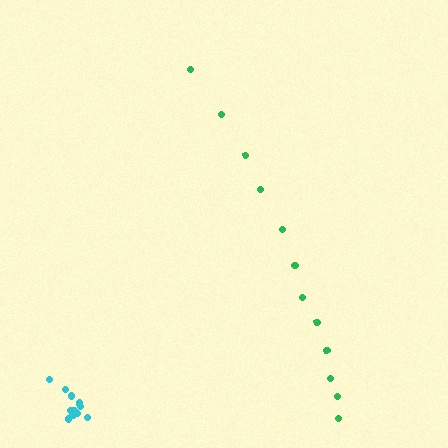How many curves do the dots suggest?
There are 2 distinct paths.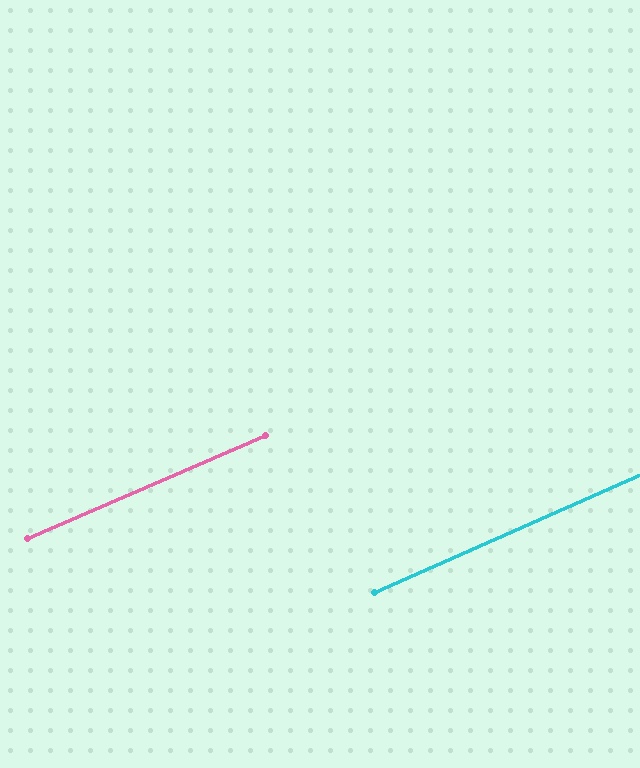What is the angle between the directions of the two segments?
Approximately 0 degrees.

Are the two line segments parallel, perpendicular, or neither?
Parallel — their directions differ by only 0.5°.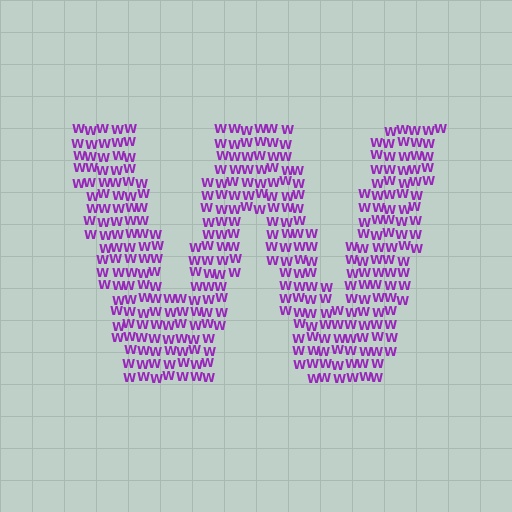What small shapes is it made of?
It is made of small letter W's.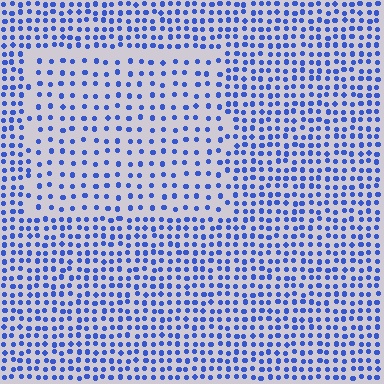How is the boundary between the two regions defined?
The boundary is defined by a change in element density (approximately 1.8x ratio). All elements are the same color, size, and shape.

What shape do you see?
I see a rectangle.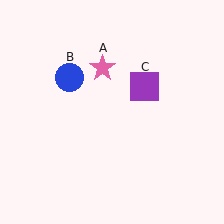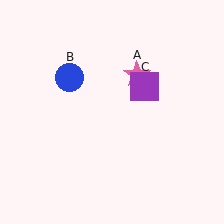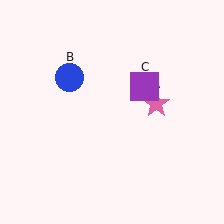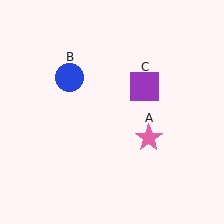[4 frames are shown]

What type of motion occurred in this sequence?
The pink star (object A) rotated clockwise around the center of the scene.